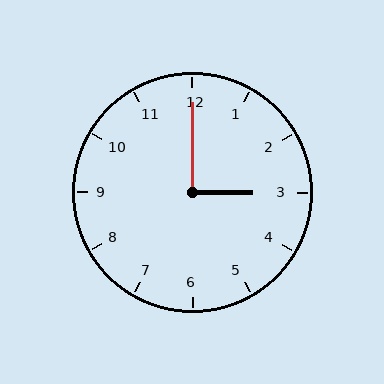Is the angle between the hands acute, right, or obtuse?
It is right.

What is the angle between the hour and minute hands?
Approximately 90 degrees.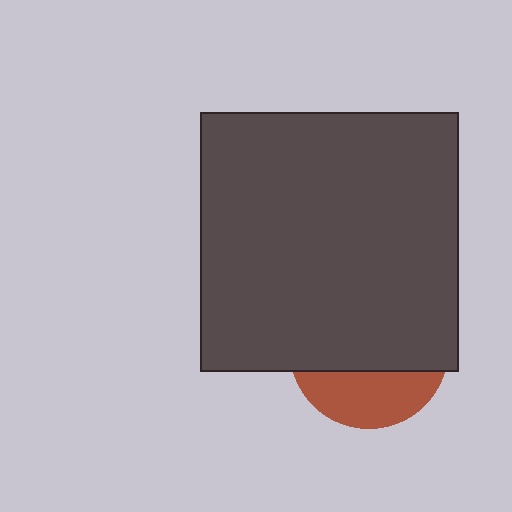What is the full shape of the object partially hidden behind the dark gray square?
The partially hidden object is a brown circle.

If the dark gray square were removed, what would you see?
You would see the complete brown circle.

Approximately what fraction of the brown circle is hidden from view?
Roughly 67% of the brown circle is hidden behind the dark gray square.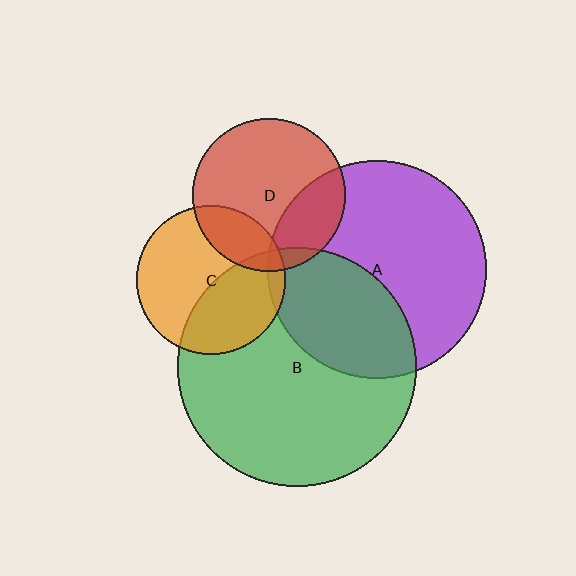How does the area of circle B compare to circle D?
Approximately 2.4 times.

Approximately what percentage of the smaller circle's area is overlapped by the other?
Approximately 25%.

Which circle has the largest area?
Circle B (green).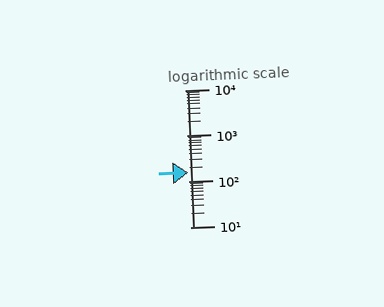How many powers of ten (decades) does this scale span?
The scale spans 3 decades, from 10 to 10000.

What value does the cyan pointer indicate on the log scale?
The pointer indicates approximately 160.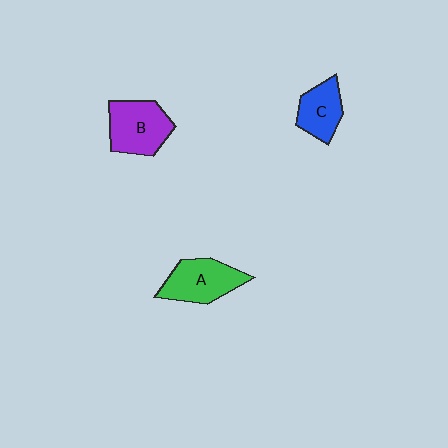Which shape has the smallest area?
Shape C (blue).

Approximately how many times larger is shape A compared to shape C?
Approximately 1.3 times.